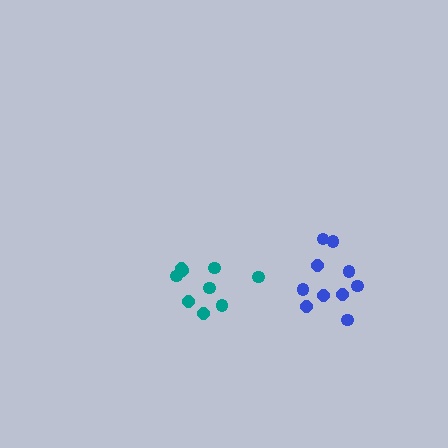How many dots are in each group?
Group 1: 10 dots, Group 2: 9 dots (19 total).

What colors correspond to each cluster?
The clusters are colored: blue, teal.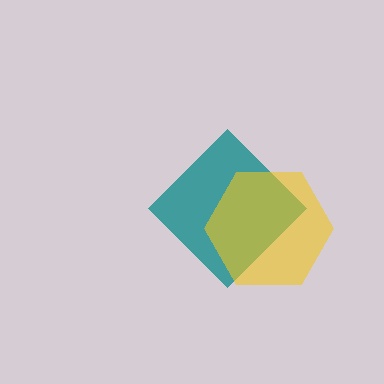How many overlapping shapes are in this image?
There are 2 overlapping shapes in the image.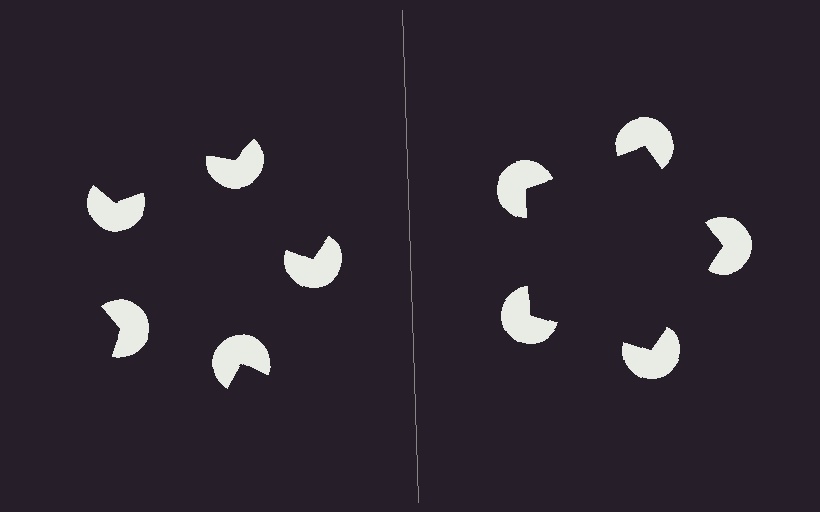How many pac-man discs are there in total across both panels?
10 — 5 on each side.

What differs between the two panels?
The pac-man discs are positioned identically on both sides; only the wedge orientations differ. On the right they align to a pentagon; on the left they are misaligned.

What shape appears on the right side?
An illusory pentagon.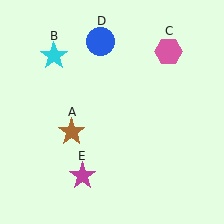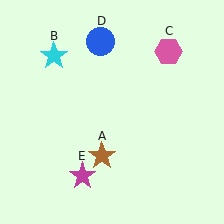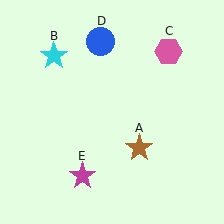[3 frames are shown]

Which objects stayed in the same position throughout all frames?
Cyan star (object B) and pink hexagon (object C) and blue circle (object D) and magenta star (object E) remained stationary.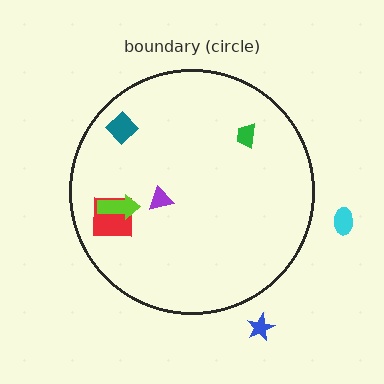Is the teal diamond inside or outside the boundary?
Inside.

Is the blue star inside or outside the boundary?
Outside.